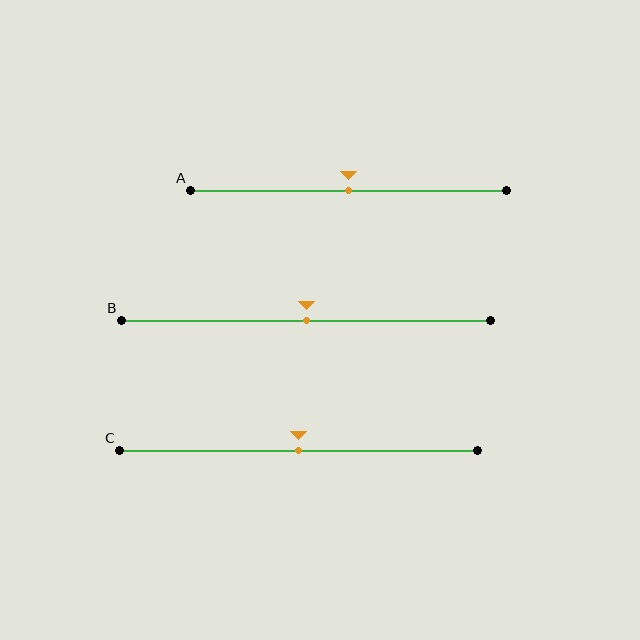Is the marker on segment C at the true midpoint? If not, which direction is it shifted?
Yes, the marker on segment C is at the true midpoint.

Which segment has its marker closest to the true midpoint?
Segment A has its marker closest to the true midpoint.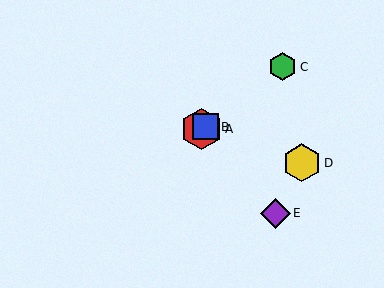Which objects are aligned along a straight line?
Objects A, B, C are aligned along a straight line.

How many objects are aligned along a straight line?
3 objects (A, B, C) are aligned along a straight line.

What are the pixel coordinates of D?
Object D is at (302, 163).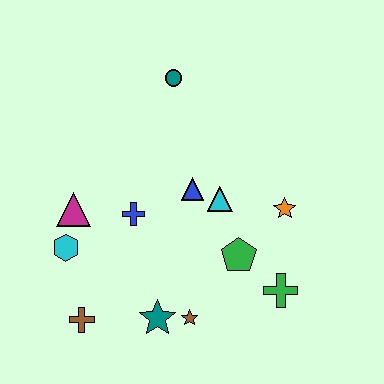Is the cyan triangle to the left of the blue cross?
No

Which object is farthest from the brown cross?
The teal circle is farthest from the brown cross.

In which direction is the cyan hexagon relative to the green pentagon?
The cyan hexagon is to the left of the green pentagon.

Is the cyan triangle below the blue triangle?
Yes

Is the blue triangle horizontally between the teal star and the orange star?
Yes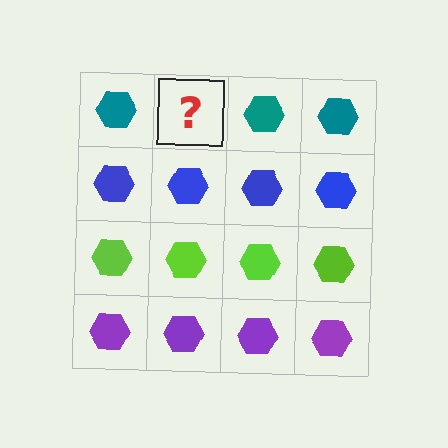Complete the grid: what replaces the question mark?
The question mark should be replaced with a teal hexagon.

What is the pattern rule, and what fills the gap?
The rule is that each row has a consistent color. The gap should be filled with a teal hexagon.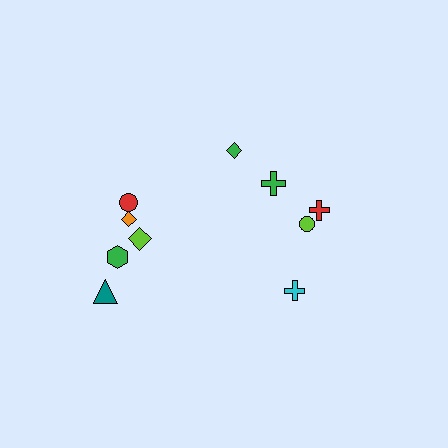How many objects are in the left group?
There are 6 objects.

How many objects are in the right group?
There are 4 objects.